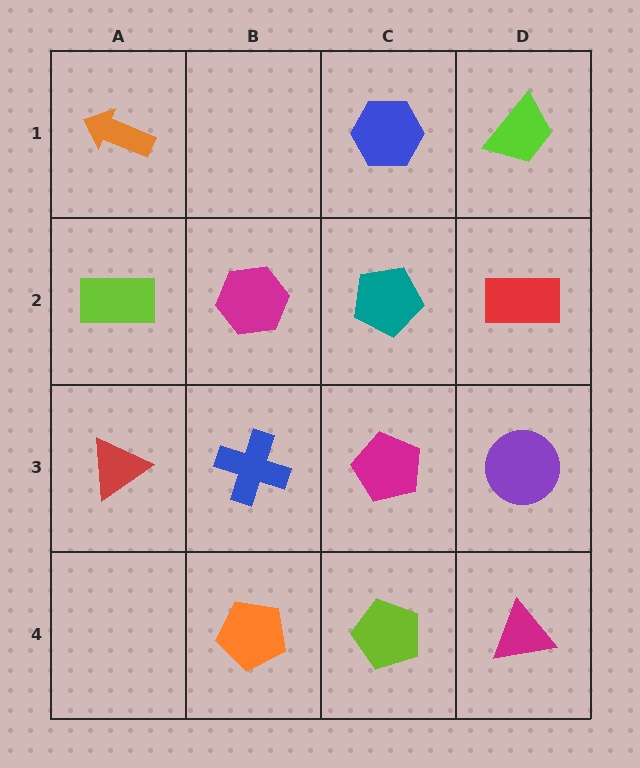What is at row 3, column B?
A blue cross.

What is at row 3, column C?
A magenta pentagon.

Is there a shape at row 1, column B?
No, that cell is empty.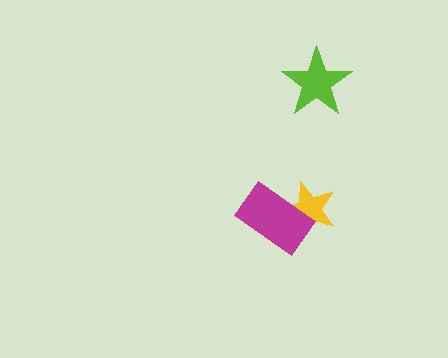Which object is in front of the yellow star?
The magenta rectangle is in front of the yellow star.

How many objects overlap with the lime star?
0 objects overlap with the lime star.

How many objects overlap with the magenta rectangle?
1 object overlaps with the magenta rectangle.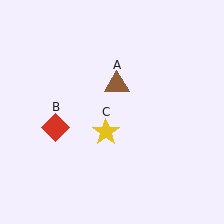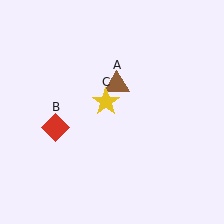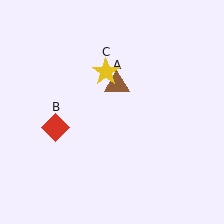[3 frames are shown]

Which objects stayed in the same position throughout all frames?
Brown triangle (object A) and red diamond (object B) remained stationary.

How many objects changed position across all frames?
1 object changed position: yellow star (object C).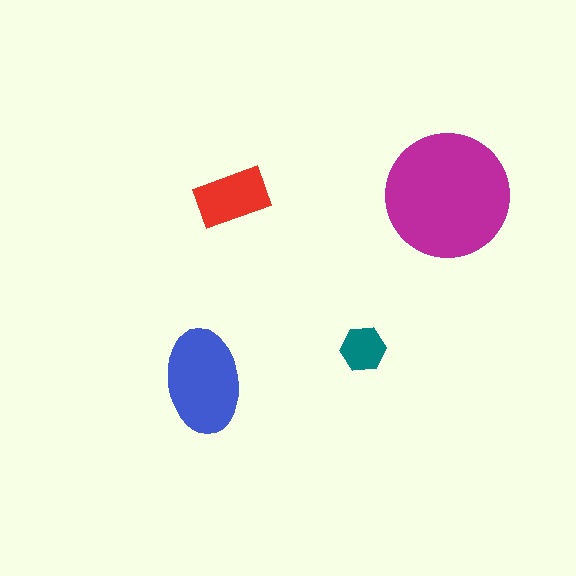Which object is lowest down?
The blue ellipse is bottommost.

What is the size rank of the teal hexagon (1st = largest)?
4th.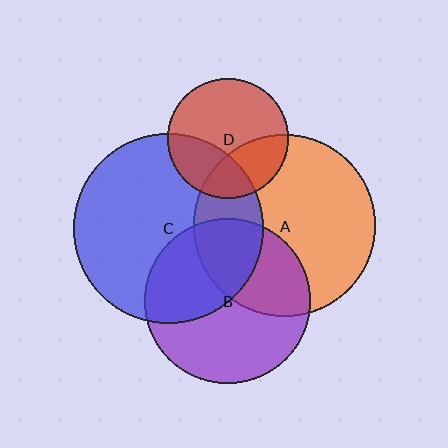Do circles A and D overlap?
Yes.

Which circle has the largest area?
Circle C (blue).